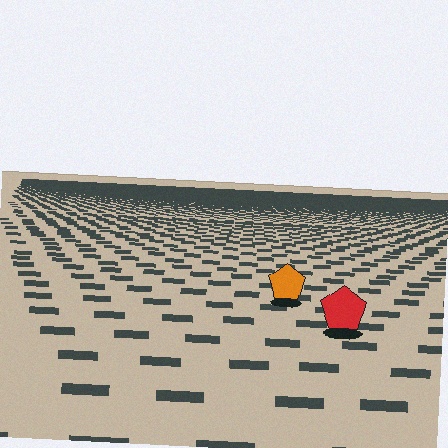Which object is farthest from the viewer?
The orange pentagon is farthest from the viewer. It appears smaller and the ground texture around it is denser.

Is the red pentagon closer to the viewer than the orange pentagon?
Yes. The red pentagon is closer — you can tell from the texture gradient: the ground texture is coarser near it.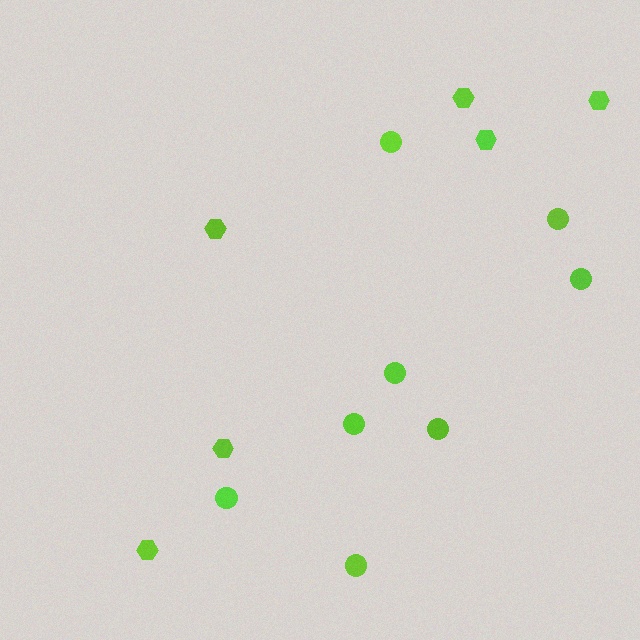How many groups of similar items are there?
There are 2 groups: one group of circles (8) and one group of hexagons (6).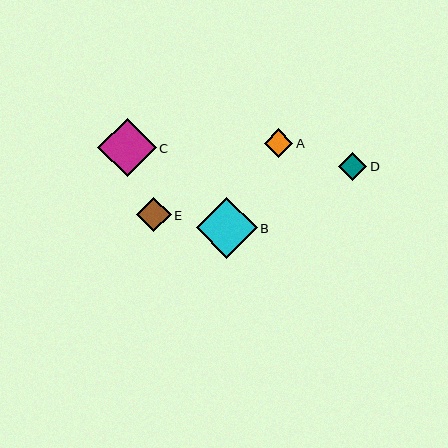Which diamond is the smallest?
Diamond D is the smallest with a size of approximately 28 pixels.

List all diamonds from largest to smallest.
From largest to smallest: B, C, E, A, D.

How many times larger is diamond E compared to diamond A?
Diamond E is approximately 1.2 times the size of diamond A.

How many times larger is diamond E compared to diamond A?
Diamond E is approximately 1.2 times the size of diamond A.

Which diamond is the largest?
Diamond B is the largest with a size of approximately 61 pixels.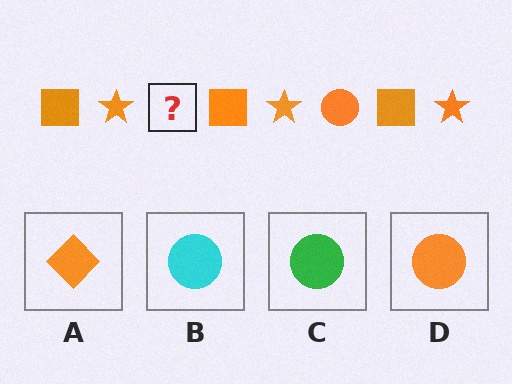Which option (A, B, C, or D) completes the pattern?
D.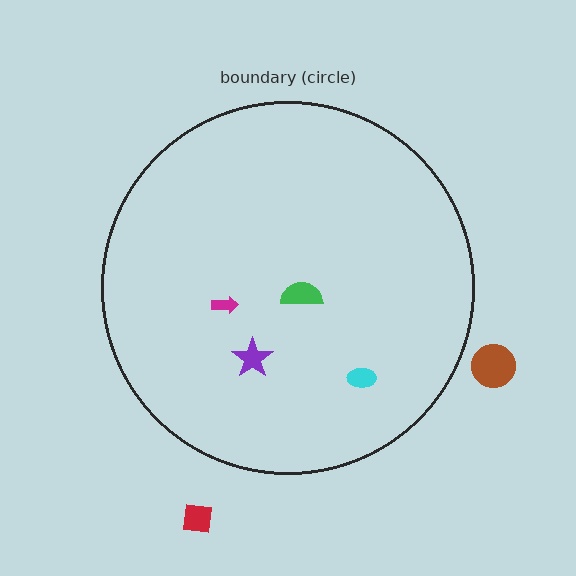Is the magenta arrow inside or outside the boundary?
Inside.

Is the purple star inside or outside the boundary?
Inside.